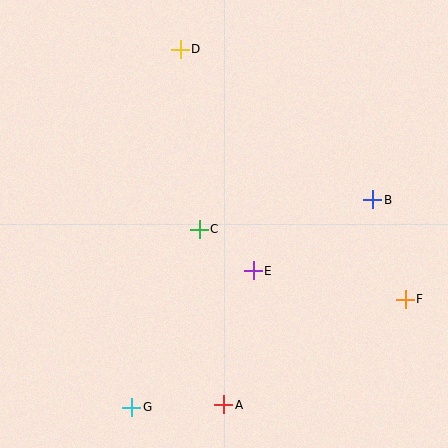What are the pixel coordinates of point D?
Point D is at (180, 49).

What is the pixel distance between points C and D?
The distance between C and D is 181 pixels.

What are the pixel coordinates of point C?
Point C is at (199, 229).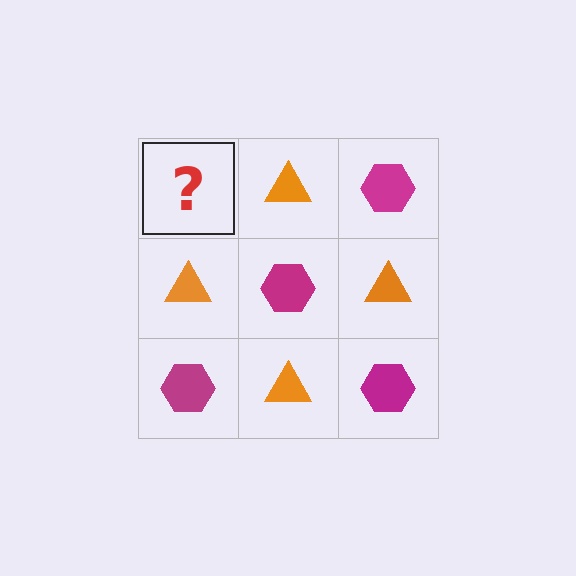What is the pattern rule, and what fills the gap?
The rule is that it alternates magenta hexagon and orange triangle in a checkerboard pattern. The gap should be filled with a magenta hexagon.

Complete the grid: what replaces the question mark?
The question mark should be replaced with a magenta hexagon.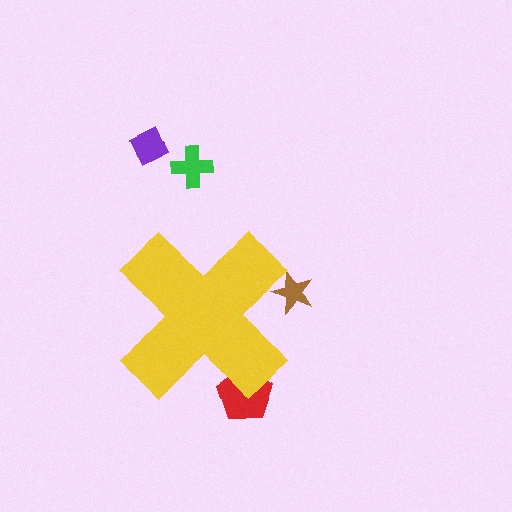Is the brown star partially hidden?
Yes, the brown star is partially hidden behind the yellow cross.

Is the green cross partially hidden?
No, the green cross is fully visible.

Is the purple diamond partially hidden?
No, the purple diamond is fully visible.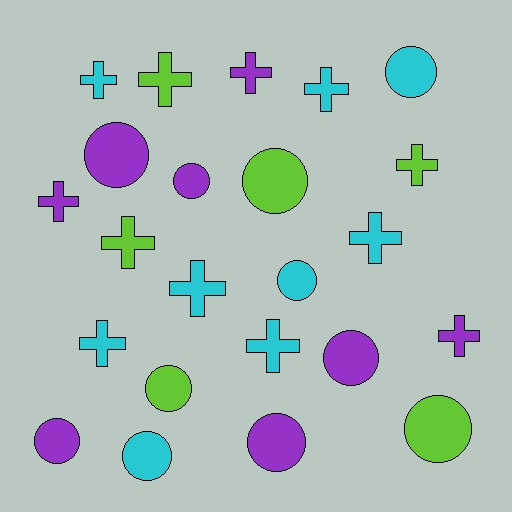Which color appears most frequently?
Cyan, with 9 objects.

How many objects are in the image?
There are 23 objects.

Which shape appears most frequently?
Cross, with 12 objects.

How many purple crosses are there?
There are 3 purple crosses.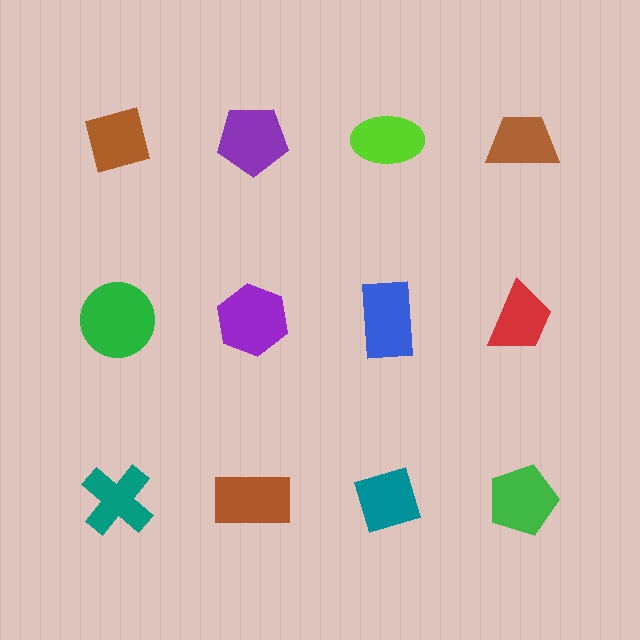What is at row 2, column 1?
A green circle.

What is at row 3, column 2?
A brown rectangle.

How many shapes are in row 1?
4 shapes.